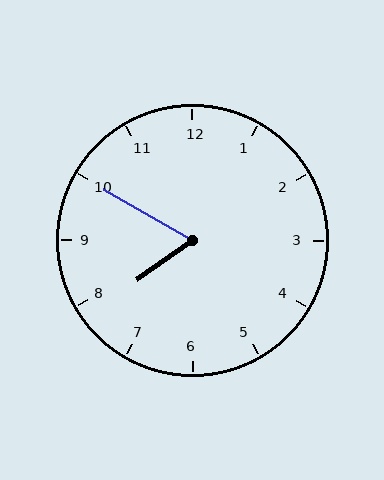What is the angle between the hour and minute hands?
Approximately 65 degrees.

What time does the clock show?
7:50.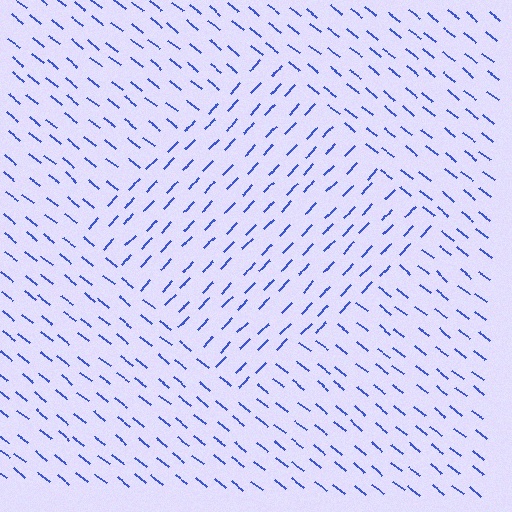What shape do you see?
I see a diamond.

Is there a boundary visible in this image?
Yes, there is a texture boundary formed by a change in line orientation.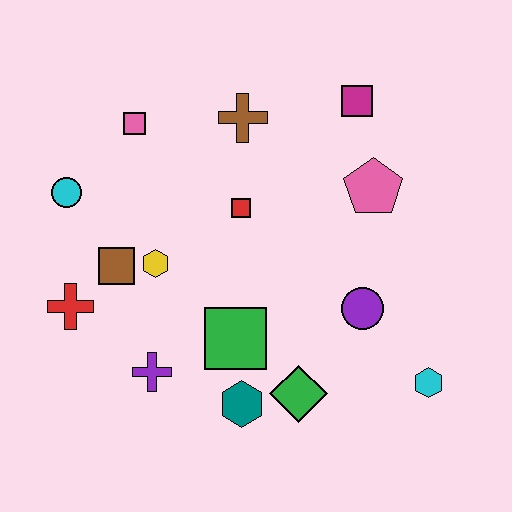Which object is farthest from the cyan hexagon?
The cyan circle is farthest from the cyan hexagon.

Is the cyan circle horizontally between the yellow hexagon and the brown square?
No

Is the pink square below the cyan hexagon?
No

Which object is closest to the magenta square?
The pink pentagon is closest to the magenta square.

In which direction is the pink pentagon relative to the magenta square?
The pink pentagon is below the magenta square.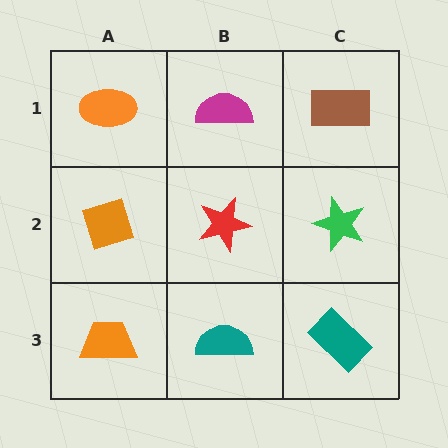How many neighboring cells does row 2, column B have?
4.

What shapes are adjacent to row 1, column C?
A green star (row 2, column C), a magenta semicircle (row 1, column B).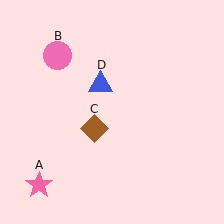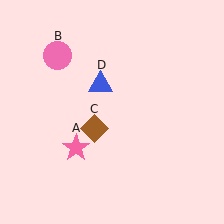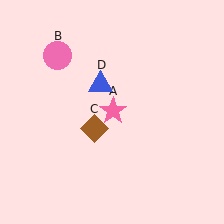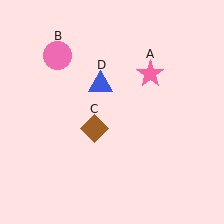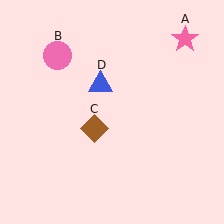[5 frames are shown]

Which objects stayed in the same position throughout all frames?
Pink circle (object B) and brown diamond (object C) and blue triangle (object D) remained stationary.